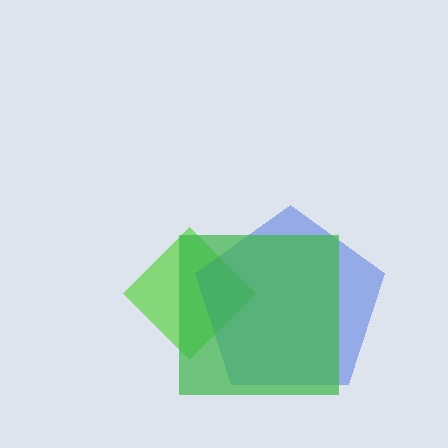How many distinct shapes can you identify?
There are 3 distinct shapes: a lime diamond, a blue pentagon, a green square.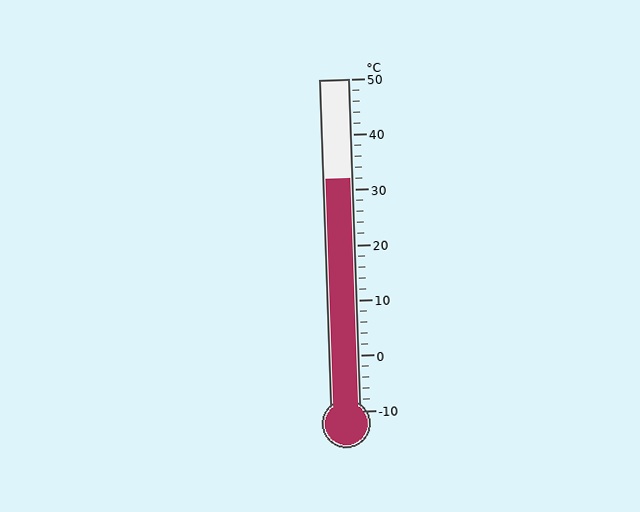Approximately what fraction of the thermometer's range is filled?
The thermometer is filled to approximately 70% of its range.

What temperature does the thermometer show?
The thermometer shows approximately 32°C.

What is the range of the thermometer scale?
The thermometer scale ranges from -10°C to 50°C.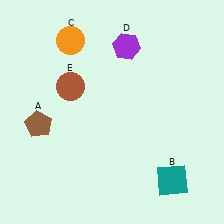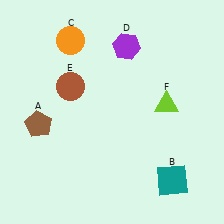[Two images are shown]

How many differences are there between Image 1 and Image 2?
There is 1 difference between the two images.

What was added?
A lime triangle (F) was added in Image 2.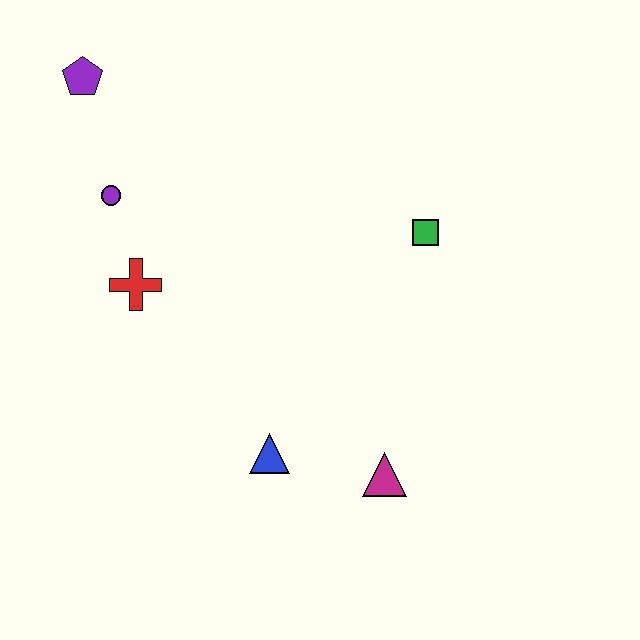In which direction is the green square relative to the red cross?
The green square is to the right of the red cross.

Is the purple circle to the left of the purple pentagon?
No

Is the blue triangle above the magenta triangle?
Yes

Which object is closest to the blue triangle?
The magenta triangle is closest to the blue triangle.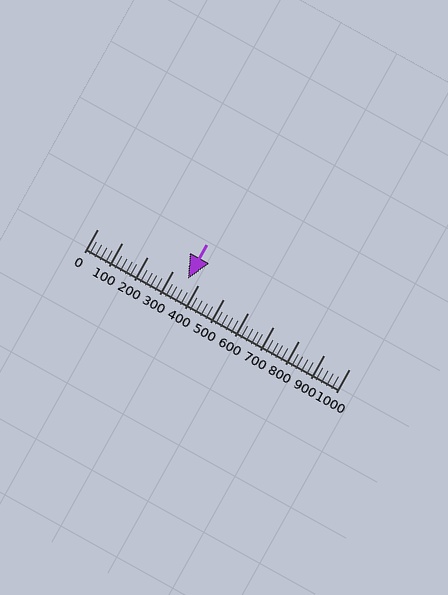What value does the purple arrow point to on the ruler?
The purple arrow points to approximately 360.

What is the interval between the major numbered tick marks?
The major tick marks are spaced 100 units apart.